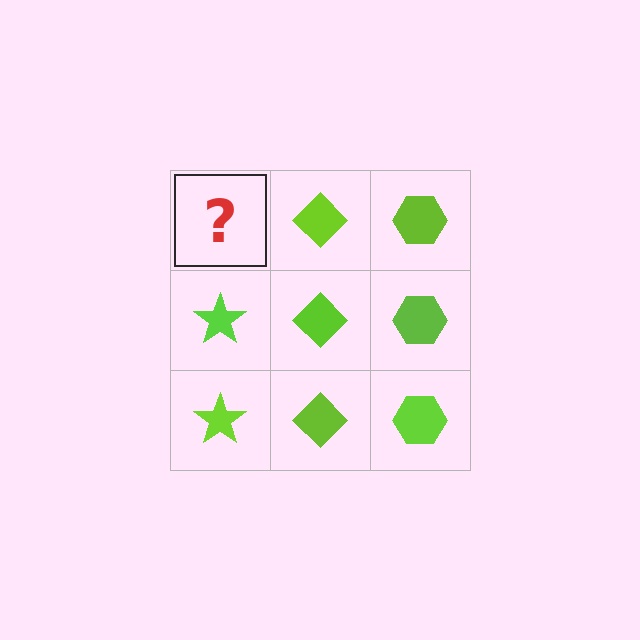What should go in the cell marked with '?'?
The missing cell should contain a lime star.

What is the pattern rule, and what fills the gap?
The rule is that each column has a consistent shape. The gap should be filled with a lime star.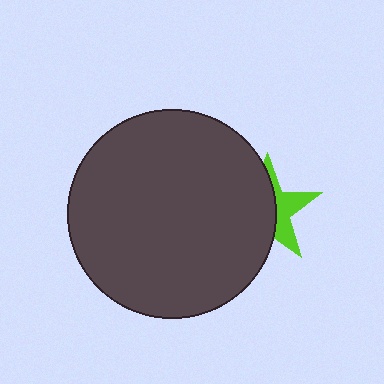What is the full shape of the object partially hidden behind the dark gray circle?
The partially hidden object is a lime star.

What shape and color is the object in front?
The object in front is a dark gray circle.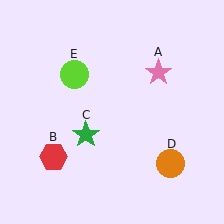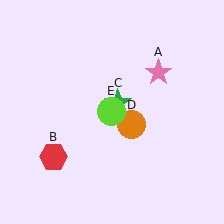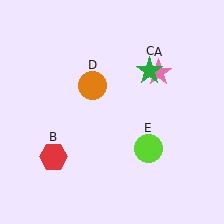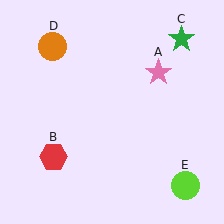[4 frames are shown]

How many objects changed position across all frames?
3 objects changed position: green star (object C), orange circle (object D), lime circle (object E).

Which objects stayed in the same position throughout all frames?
Pink star (object A) and red hexagon (object B) remained stationary.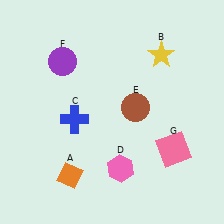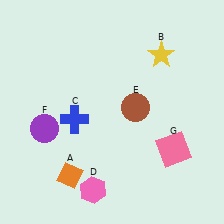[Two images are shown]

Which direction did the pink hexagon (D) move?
The pink hexagon (D) moved left.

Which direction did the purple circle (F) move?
The purple circle (F) moved down.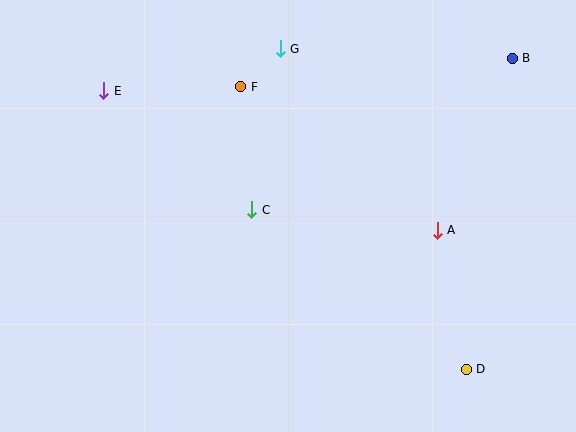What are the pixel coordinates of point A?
Point A is at (437, 230).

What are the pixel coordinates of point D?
Point D is at (466, 369).